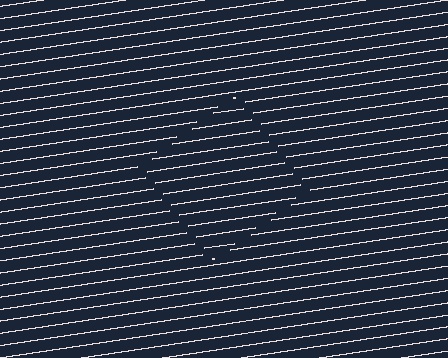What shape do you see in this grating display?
An illusory square. The interior of the shape contains the same grating, shifted by half a period — the contour is defined by the phase discontinuity where line-ends from the inner and outer gratings abut.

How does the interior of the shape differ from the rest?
The interior of the shape contains the same grating, shifted by half a period — the contour is defined by the phase discontinuity where line-ends from the inner and outer gratings abut.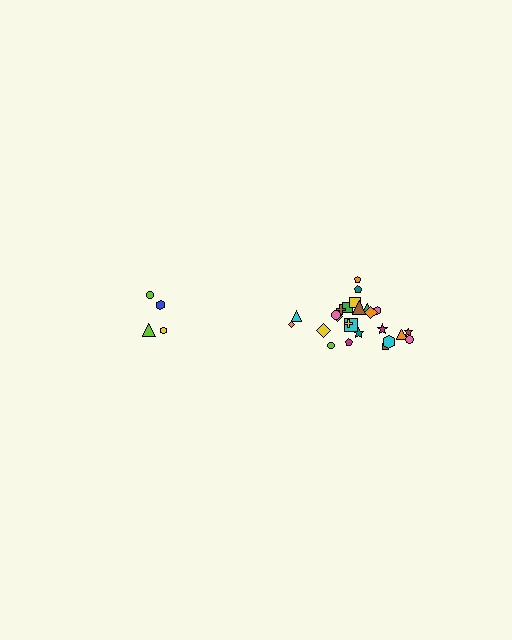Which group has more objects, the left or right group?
The right group.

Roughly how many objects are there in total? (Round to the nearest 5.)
Roughly 30 objects in total.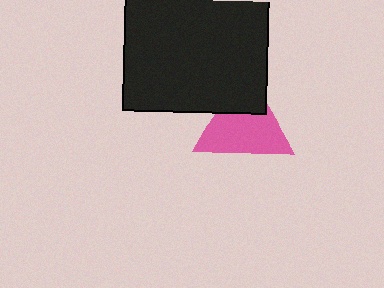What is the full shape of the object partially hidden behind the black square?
The partially hidden object is a pink triangle.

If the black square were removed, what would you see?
You would see the complete pink triangle.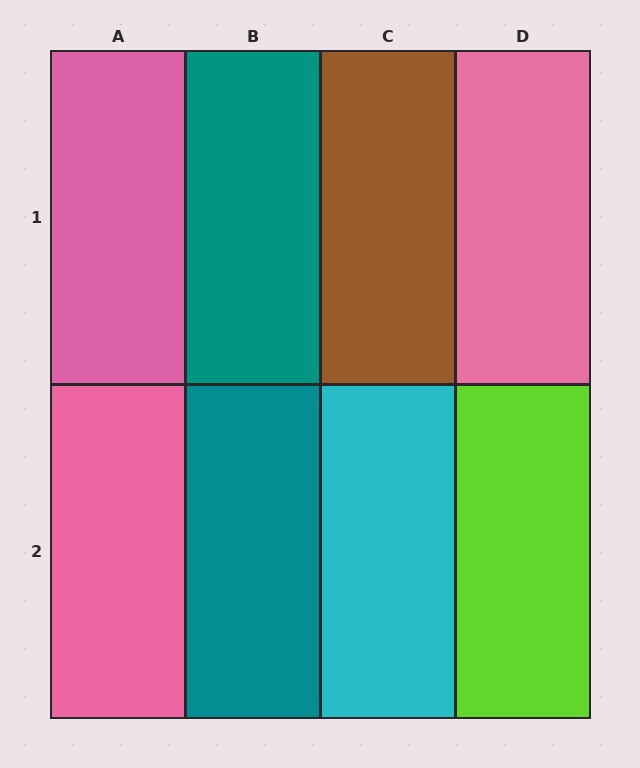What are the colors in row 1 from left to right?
Pink, teal, brown, pink.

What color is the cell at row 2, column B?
Teal.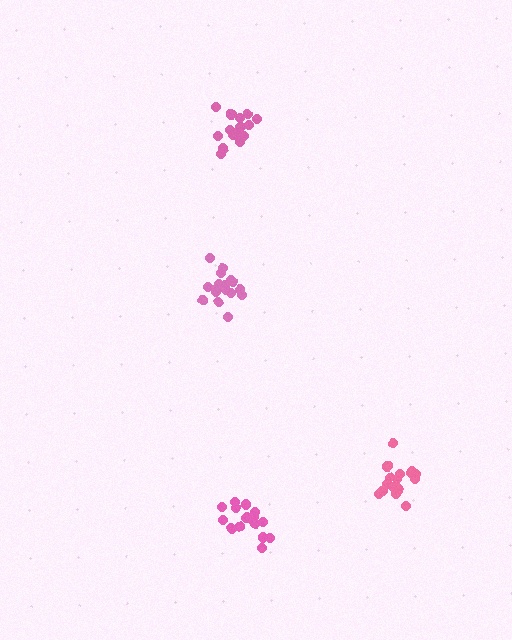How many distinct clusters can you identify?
There are 4 distinct clusters.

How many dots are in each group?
Group 1: 17 dots, Group 2: 17 dots, Group 3: 17 dots, Group 4: 17 dots (68 total).